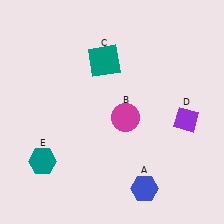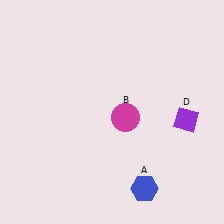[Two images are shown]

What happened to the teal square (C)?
The teal square (C) was removed in Image 2. It was in the top-left area of Image 1.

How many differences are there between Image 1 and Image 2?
There are 2 differences between the two images.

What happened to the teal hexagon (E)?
The teal hexagon (E) was removed in Image 2. It was in the bottom-left area of Image 1.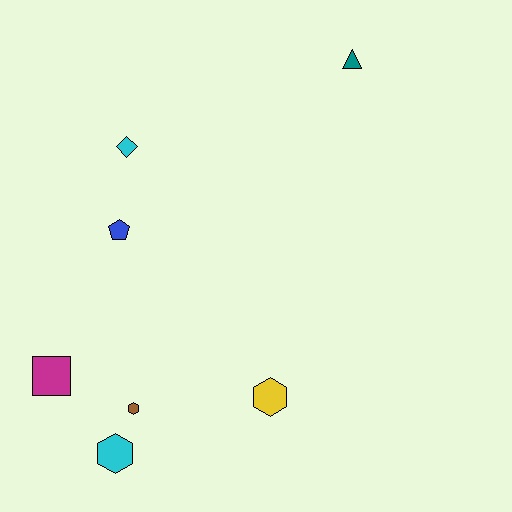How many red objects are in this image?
There are no red objects.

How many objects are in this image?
There are 7 objects.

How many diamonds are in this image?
There is 1 diamond.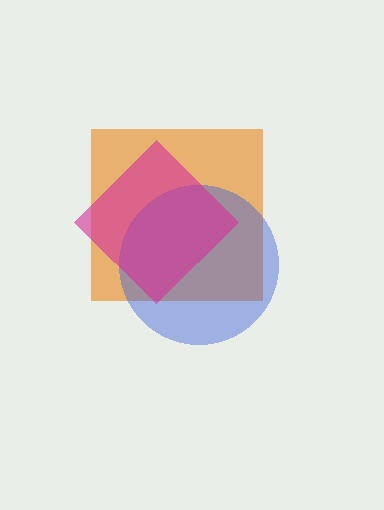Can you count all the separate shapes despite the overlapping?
Yes, there are 3 separate shapes.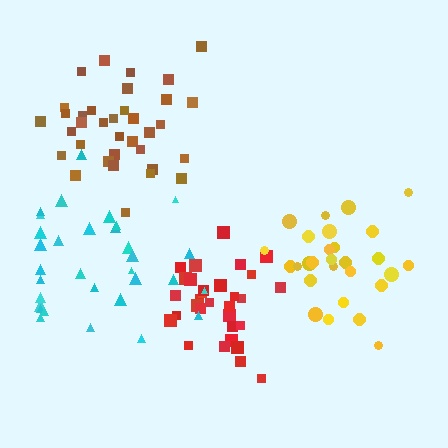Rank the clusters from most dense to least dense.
red, yellow, brown, cyan.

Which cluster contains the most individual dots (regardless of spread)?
Brown (35).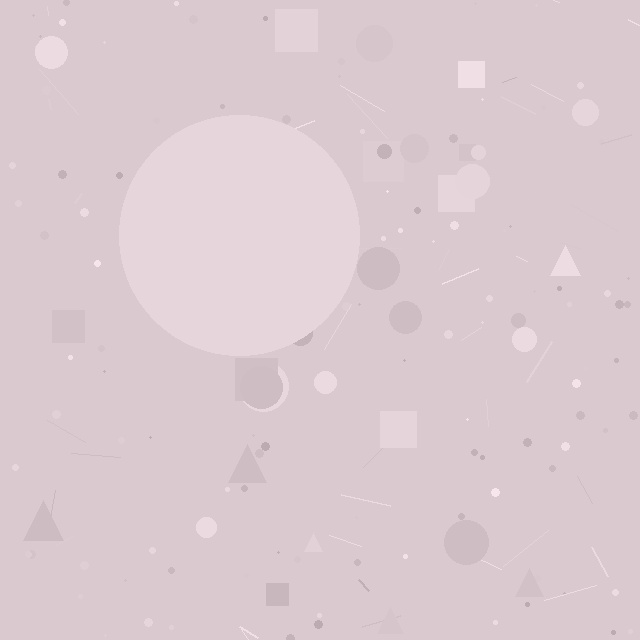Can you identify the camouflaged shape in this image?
The camouflaged shape is a circle.